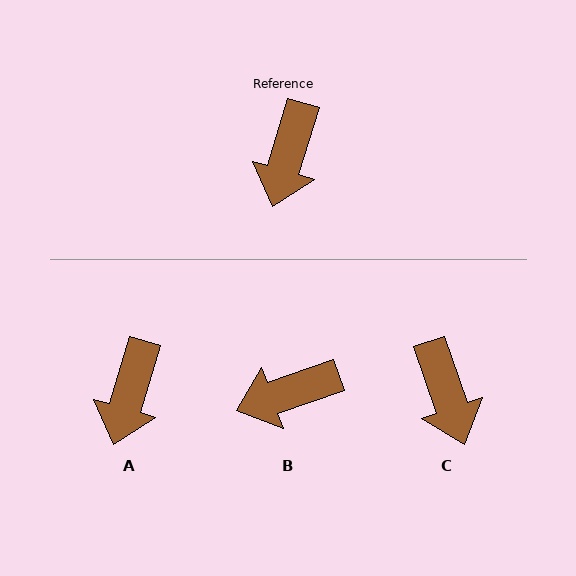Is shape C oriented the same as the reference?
No, it is off by about 36 degrees.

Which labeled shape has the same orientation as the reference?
A.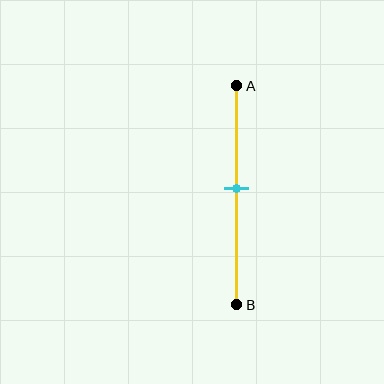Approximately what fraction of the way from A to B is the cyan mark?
The cyan mark is approximately 45% of the way from A to B.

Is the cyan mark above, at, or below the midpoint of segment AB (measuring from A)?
The cyan mark is above the midpoint of segment AB.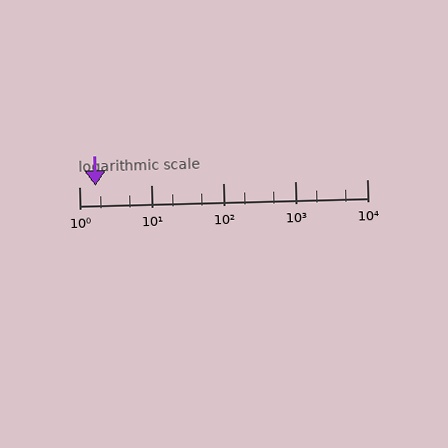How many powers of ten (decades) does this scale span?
The scale spans 4 decades, from 1 to 10000.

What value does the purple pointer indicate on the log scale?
The pointer indicates approximately 1.7.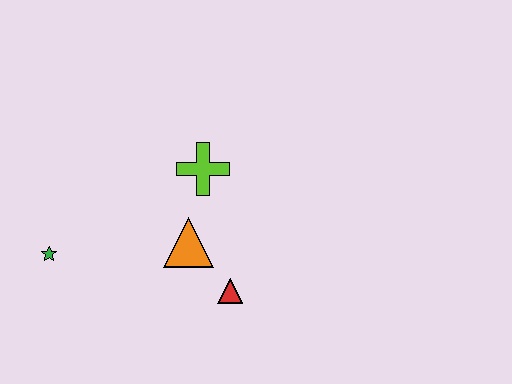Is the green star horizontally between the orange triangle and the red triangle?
No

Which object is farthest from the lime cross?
The green star is farthest from the lime cross.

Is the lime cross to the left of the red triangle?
Yes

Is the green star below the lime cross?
Yes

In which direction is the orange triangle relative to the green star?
The orange triangle is to the right of the green star.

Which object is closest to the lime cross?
The orange triangle is closest to the lime cross.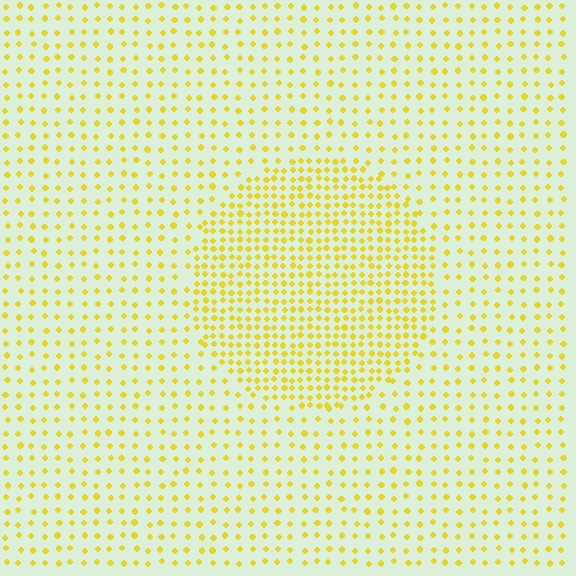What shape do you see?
I see a circle.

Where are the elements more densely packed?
The elements are more densely packed inside the circle boundary.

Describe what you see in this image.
The image contains small yellow elements arranged at two different densities. A circle-shaped region is visible where the elements are more densely packed than the surrounding area.